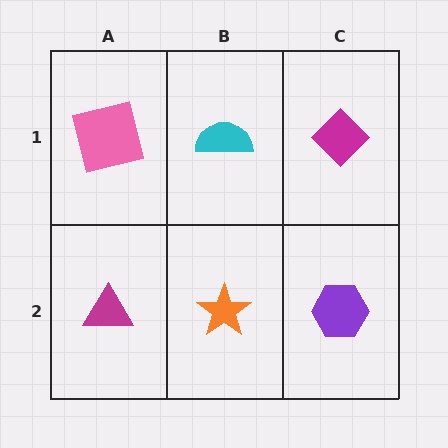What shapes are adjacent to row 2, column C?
A magenta diamond (row 1, column C), an orange star (row 2, column B).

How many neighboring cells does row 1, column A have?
2.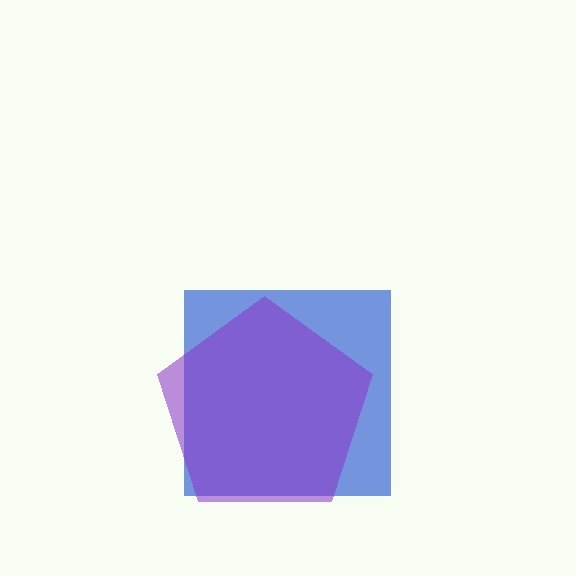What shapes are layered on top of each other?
The layered shapes are: a blue square, a purple pentagon.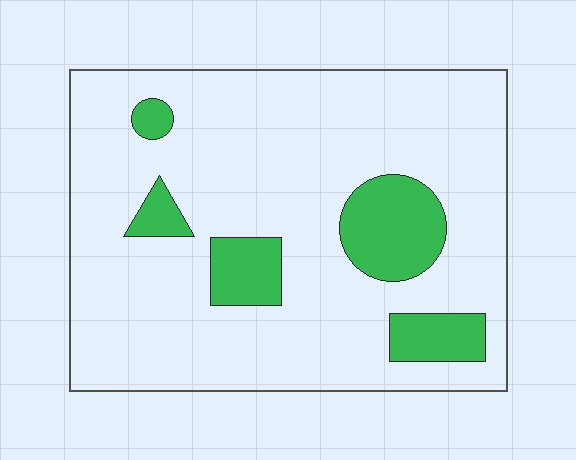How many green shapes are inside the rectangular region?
5.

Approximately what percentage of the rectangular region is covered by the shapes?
Approximately 15%.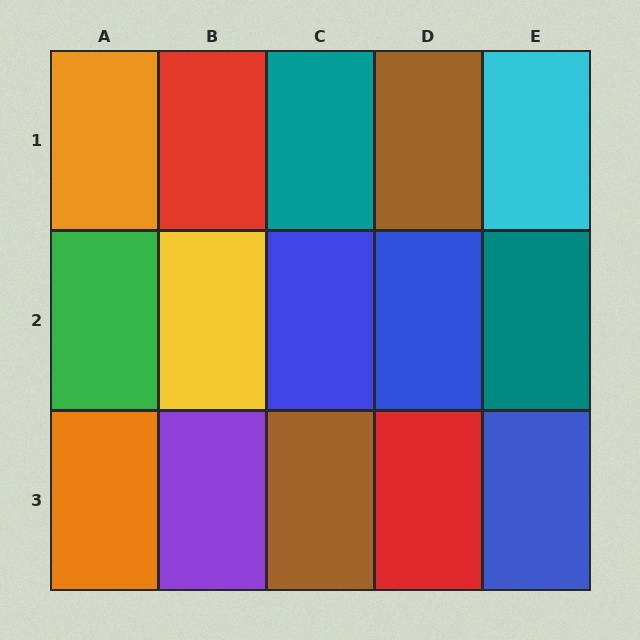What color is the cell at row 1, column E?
Cyan.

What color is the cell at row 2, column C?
Blue.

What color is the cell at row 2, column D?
Blue.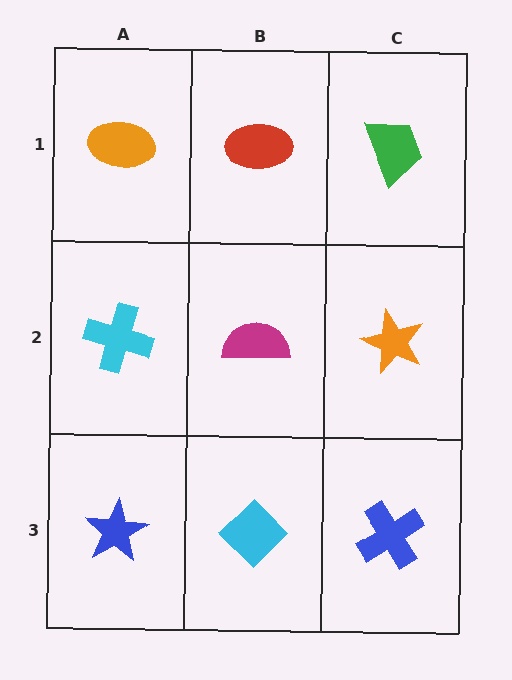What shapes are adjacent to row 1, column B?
A magenta semicircle (row 2, column B), an orange ellipse (row 1, column A), a green trapezoid (row 1, column C).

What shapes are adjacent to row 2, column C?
A green trapezoid (row 1, column C), a blue cross (row 3, column C), a magenta semicircle (row 2, column B).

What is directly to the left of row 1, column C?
A red ellipse.